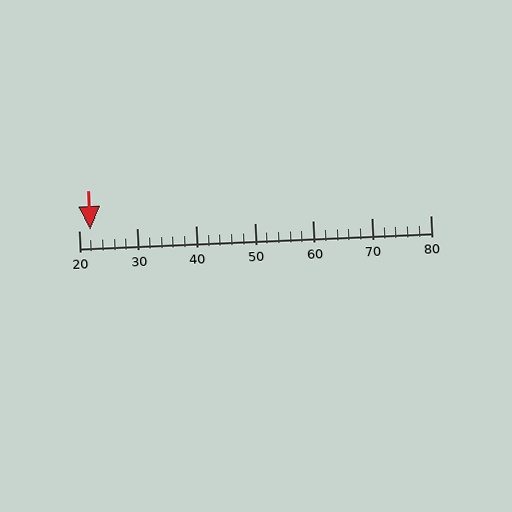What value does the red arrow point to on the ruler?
The red arrow points to approximately 22.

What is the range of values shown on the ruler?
The ruler shows values from 20 to 80.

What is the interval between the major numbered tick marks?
The major tick marks are spaced 10 units apart.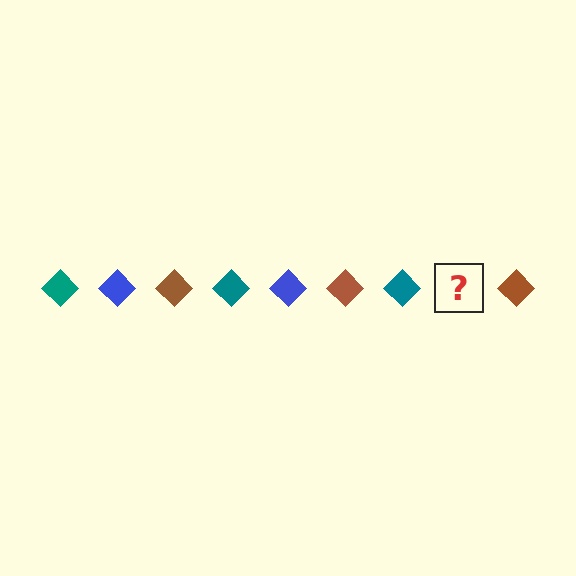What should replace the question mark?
The question mark should be replaced with a blue diamond.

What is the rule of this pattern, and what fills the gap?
The rule is that the pattern cycles through teal, blue, brown diamonds. The gap should be filled with a blue diamond.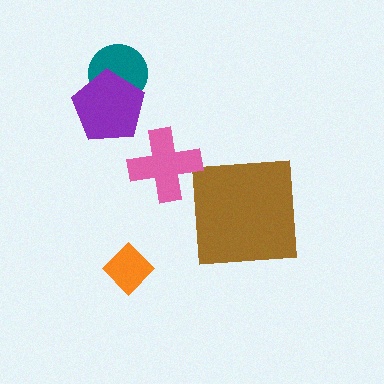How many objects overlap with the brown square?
0 objects overlap with the brown square.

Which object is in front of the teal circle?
The purple pentagon is in front of the teal circle.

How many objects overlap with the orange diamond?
0 objects overlap with the orange diamond.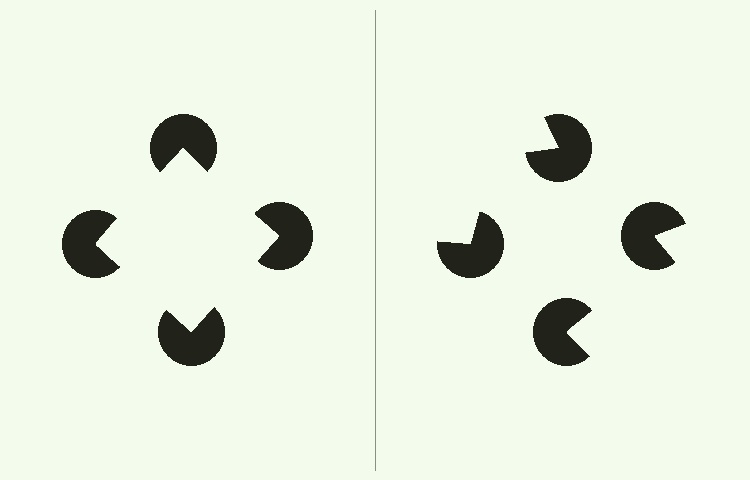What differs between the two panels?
The pac-man discs are positioned identically on both sides; only the wedge orientations differ. On the left they align to a square; on the right they are misaligned.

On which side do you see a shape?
An illusory square appears on the left side. On the right side the wedge cuts are rotated, so no coherent shape forms.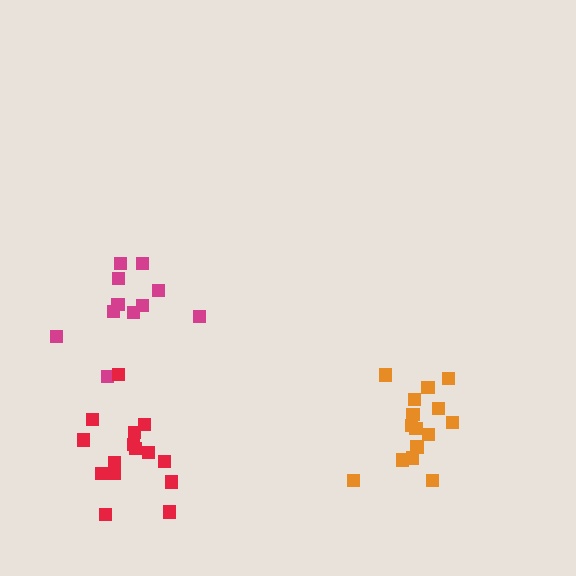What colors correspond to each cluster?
The clusters are colored: orange, magenta, red.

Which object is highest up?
The magenta cluster is topmost.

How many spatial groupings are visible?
There are 3 spatial groupings.